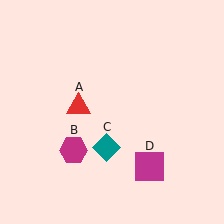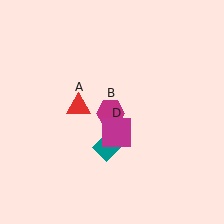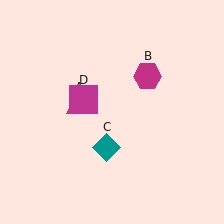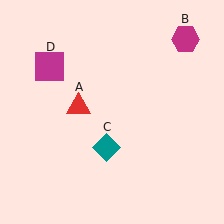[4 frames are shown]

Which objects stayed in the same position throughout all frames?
Red triangle (object A) and teal diamond (object C) remained stationary.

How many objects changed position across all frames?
2 objects changed position: magenta hexagon (object B), magenta square (object D).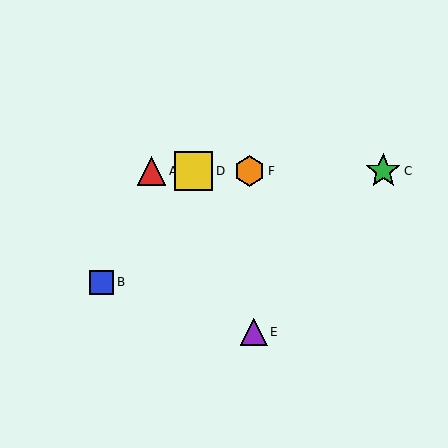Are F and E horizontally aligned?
No, F is at y≈171 and E is at y≈332.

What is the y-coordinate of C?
Object C is at y≈171.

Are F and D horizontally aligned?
Yes, both are at y≈171.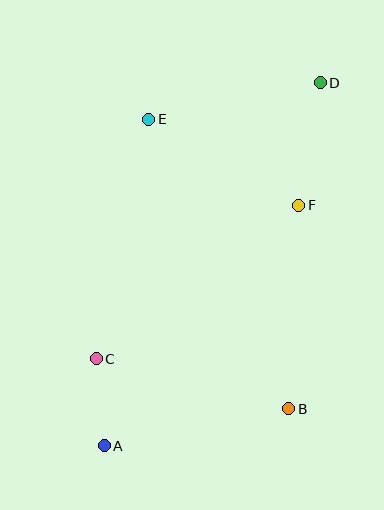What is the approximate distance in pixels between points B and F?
The distance between B and F is approximately 204 pixels.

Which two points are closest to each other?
Points A and C are closest to each other.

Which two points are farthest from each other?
Points A and D are farthest from each other.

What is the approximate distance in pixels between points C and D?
The distance between C and D is approximately 355 pixels.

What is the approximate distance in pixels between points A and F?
The distance between A and F is approximately 309 pixels.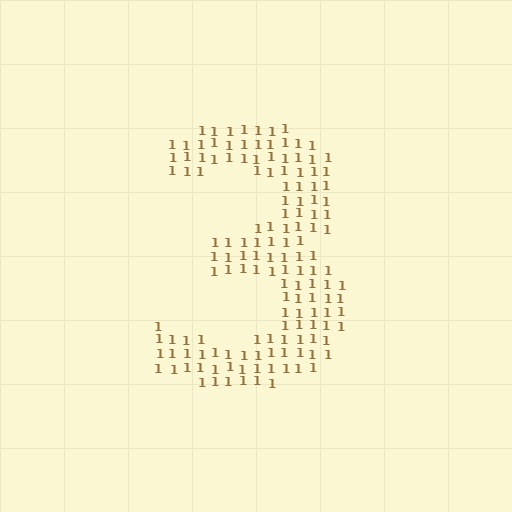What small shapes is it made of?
It is made of small digit 1's.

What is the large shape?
The large shape is the digit 3.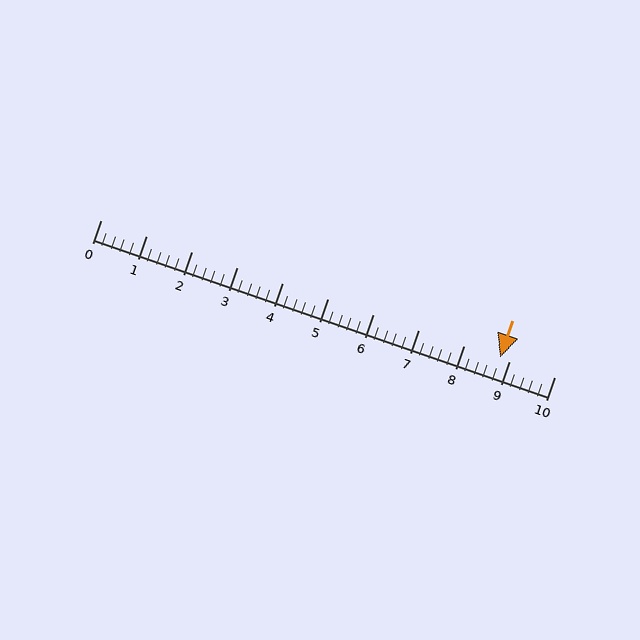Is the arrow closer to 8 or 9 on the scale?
The arrow is closer to 9.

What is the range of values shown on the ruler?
The ruler shows values from 0 to 10.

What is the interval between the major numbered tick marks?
The major tick marks are spaced 1 units apart.